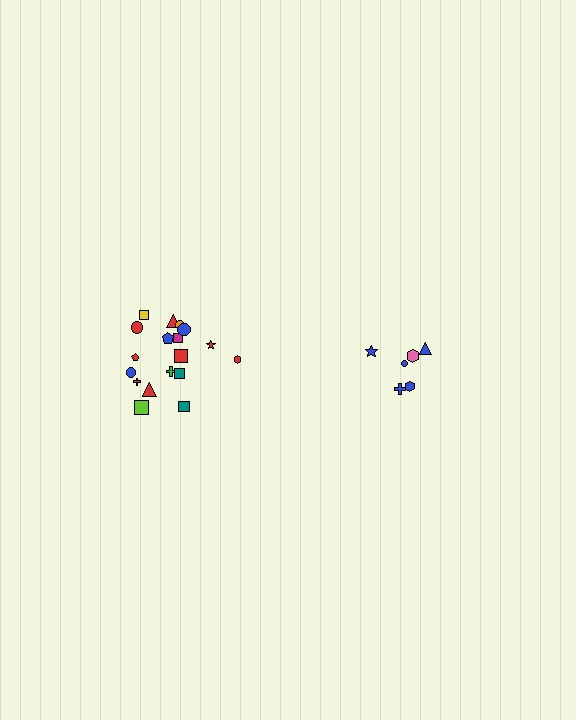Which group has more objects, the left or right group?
The left group.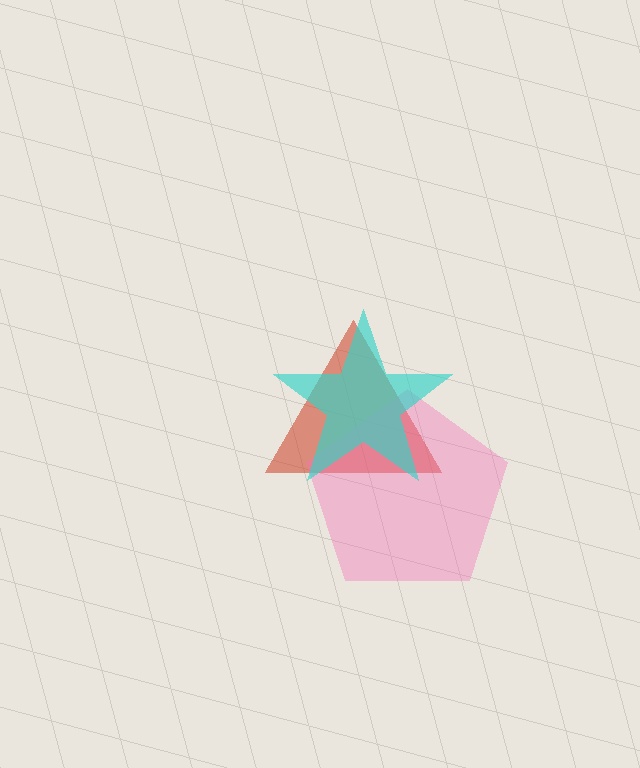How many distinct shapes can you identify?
There are 3 distinct shapes: a red triangle, a pink pentagon, a cyan star.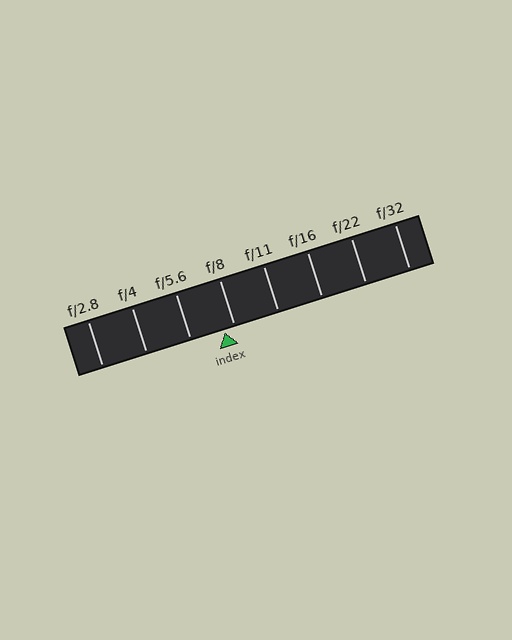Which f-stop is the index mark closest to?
The index mark is closest to f/8.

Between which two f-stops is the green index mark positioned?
The index mark is between f/5.6 and f/8.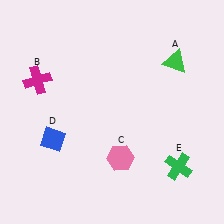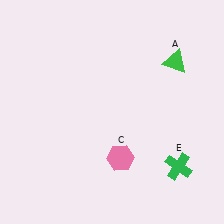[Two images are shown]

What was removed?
The magenta cross (B), the blue diamond (D) were removed in Image 2.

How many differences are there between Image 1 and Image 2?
There are 2 differences between the two images.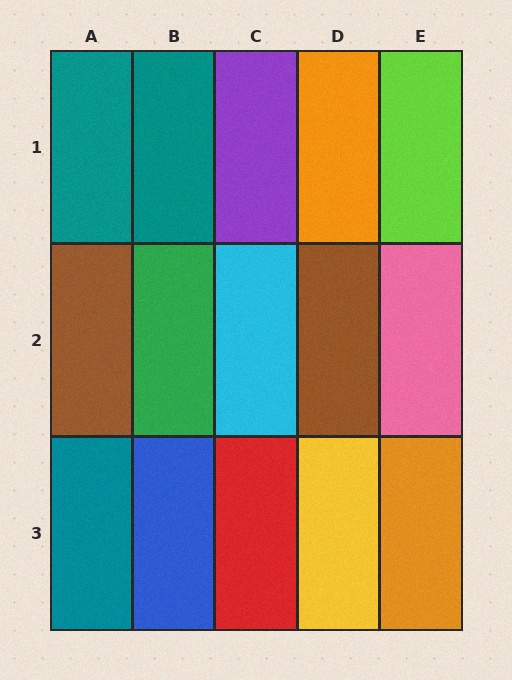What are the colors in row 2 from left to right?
Brown, green, cyan, brown, pink.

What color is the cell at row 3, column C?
Red.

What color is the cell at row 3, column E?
Orange.